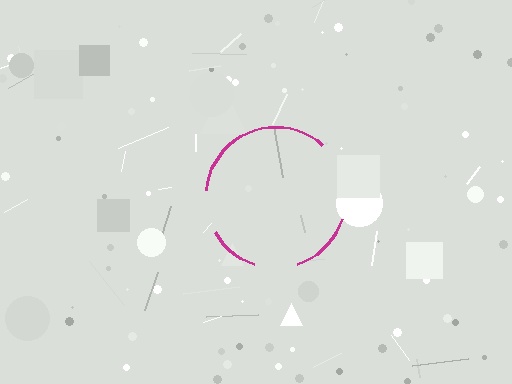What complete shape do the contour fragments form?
The contour fragments form a circle.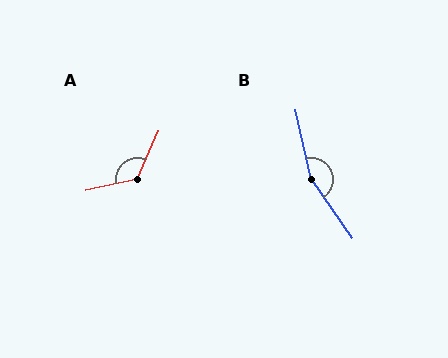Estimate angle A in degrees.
Approximately 127 degrees.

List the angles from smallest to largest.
A (127°), B (158°).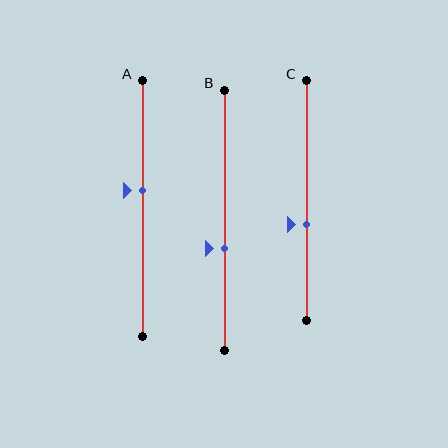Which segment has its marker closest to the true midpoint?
Segment A has its marker closest to the true midpoint.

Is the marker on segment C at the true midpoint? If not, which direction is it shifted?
No, the marker on segment C is shifted downward by about 10% of the segment length.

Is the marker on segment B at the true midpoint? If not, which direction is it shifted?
No, the marker on segment B is shifted downward by about 11% of the segment length.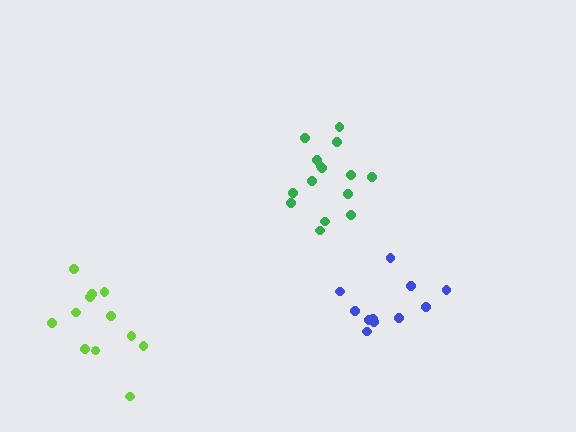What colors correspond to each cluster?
The clusters are colored: lime, blue, green.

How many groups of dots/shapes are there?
There are 3 groups.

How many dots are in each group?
Group 1: 12 dots, Group 2: 11 dots, Group 3: 15 dots (38 total).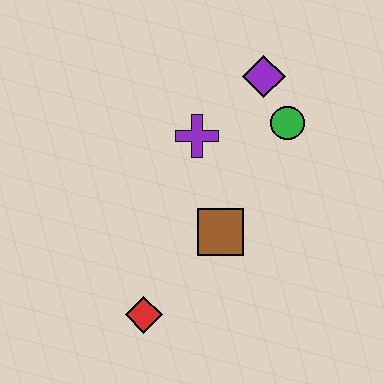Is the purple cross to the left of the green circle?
Yes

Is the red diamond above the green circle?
No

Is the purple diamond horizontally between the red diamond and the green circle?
Yes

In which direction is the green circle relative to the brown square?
The green circle is above the brown square.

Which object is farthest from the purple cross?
The red diamond is farthest from the purple cross.